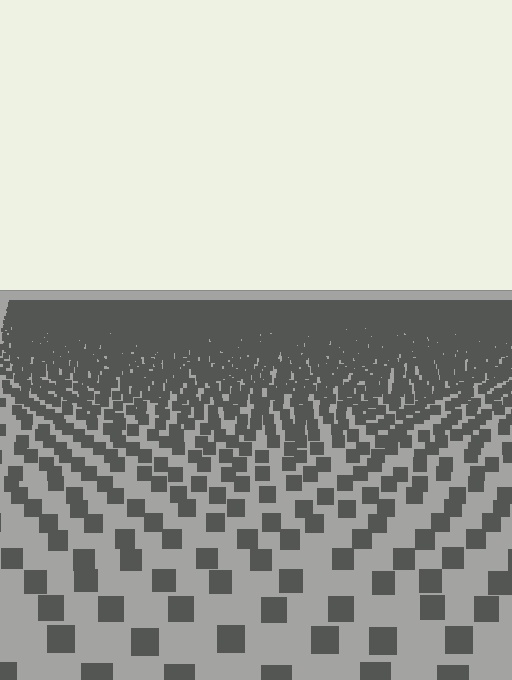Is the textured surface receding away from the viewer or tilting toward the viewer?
The surface is receding away from the viewer. Texture elements get smaller and denser toward the top.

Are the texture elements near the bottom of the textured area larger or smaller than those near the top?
Larger. Near the bottom, elements are closer to the viewer and appear at a bigger on-screen size.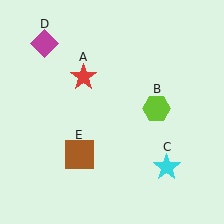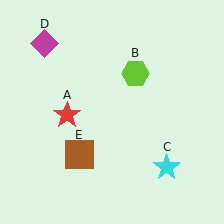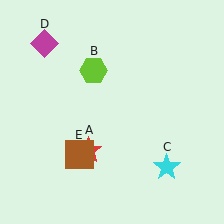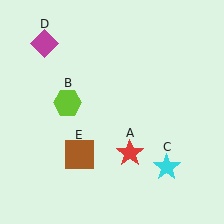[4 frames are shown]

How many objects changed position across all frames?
2 objects changed position: red star (object A), lime hexagon (object B).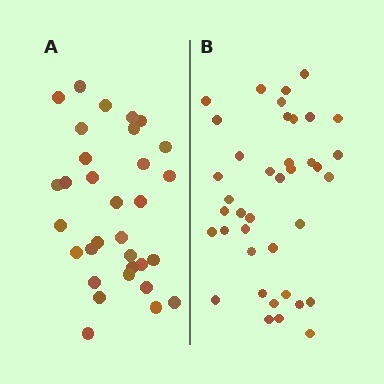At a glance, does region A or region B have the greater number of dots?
Region B (the right region) has more dots.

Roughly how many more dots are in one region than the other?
Region B has roughly 8 or so more dots than region A.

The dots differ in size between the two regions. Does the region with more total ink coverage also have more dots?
No. Region A has more total ink coverage because its dots are larger, but region B actually contains more individual dots. Total area can be misleading — the number of items is what matters here.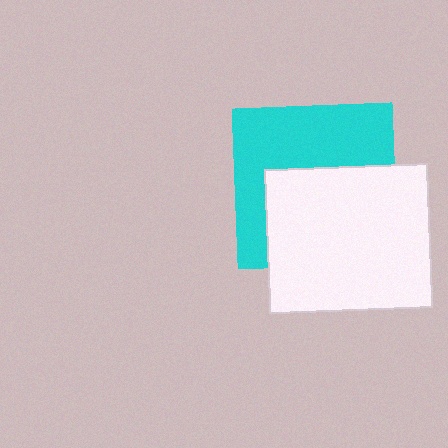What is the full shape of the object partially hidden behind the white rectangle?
The partially hidden object is a cyan square.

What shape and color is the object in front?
The object in front is a white rectangle.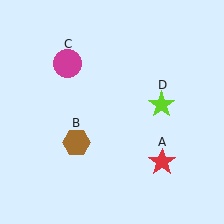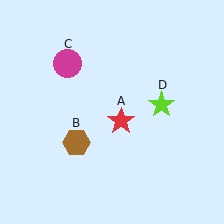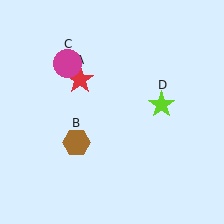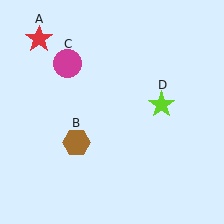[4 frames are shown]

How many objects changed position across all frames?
1 object changed position: red star (object A).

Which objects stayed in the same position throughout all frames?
Brown hexagon (object B) and magenta circle (object C) and lime star (object D) remained stationary.